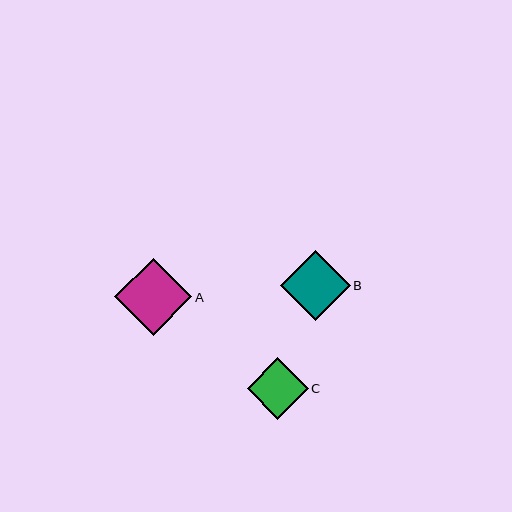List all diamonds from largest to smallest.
From largest to smallest: A, B, C.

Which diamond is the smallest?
Diamond C is the smallest with a size of approximately 61 pixels.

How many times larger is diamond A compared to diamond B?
Diamond A is approximately 1.1 times the size of diamond B.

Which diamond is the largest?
Diamond A is the largest with a size of approximately 77 pixels.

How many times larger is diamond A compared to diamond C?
Diamond A is approximately 1.3 times the size of diamond C.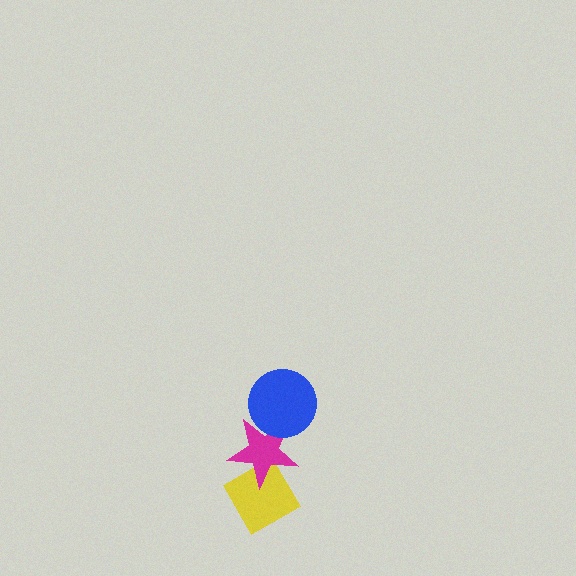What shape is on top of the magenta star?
The blue circle is on top of the magenta star.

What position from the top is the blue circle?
The blue circle is 1st from the top.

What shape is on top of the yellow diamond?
The magenta star is on top of the yellow diamond.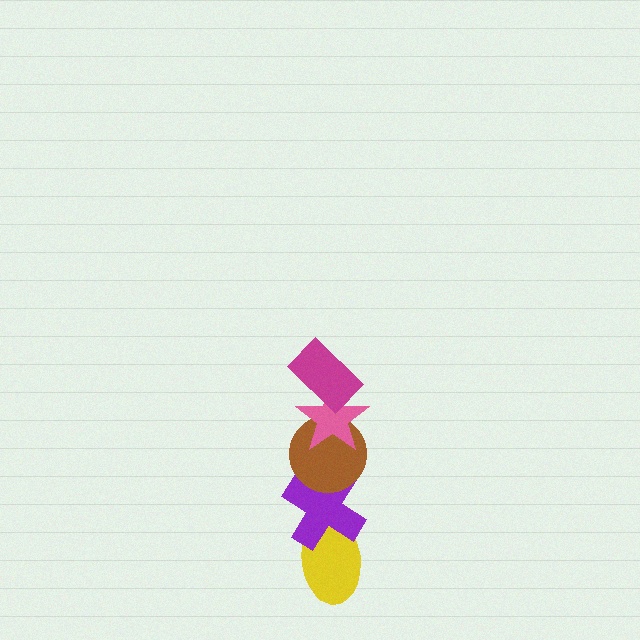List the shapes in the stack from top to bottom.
From top to bottom: the magenta rectangle, the pink star, the brown circle, the purple cross, the yellow ellipse.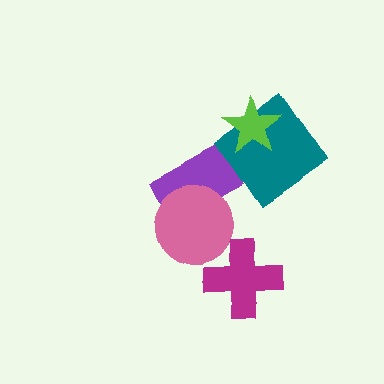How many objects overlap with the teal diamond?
1 object overlaps with the teal diamond.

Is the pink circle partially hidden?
No, no other shape covers it.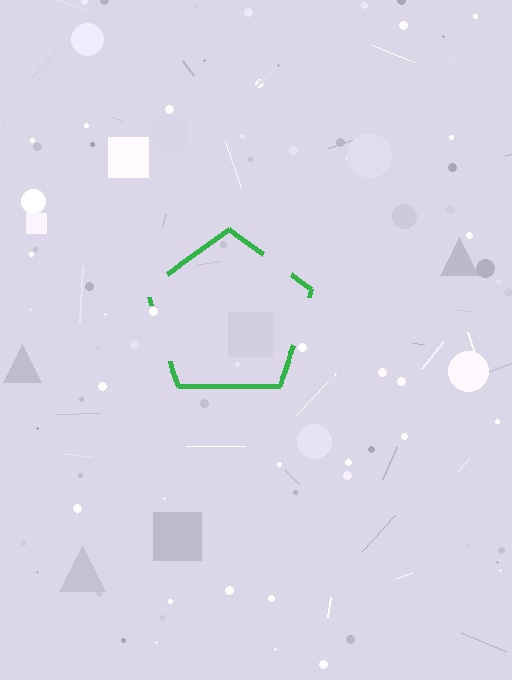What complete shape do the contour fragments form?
The contour fragments form a pentagon.